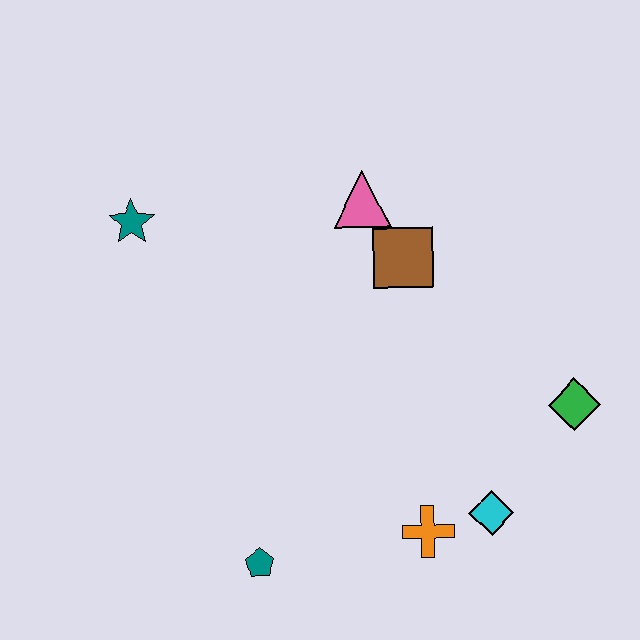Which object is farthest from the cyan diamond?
The teal star is farthest from the cyan diamond.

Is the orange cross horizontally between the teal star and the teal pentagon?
No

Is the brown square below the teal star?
Yes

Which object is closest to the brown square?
The pink triangle is closest to the brown square.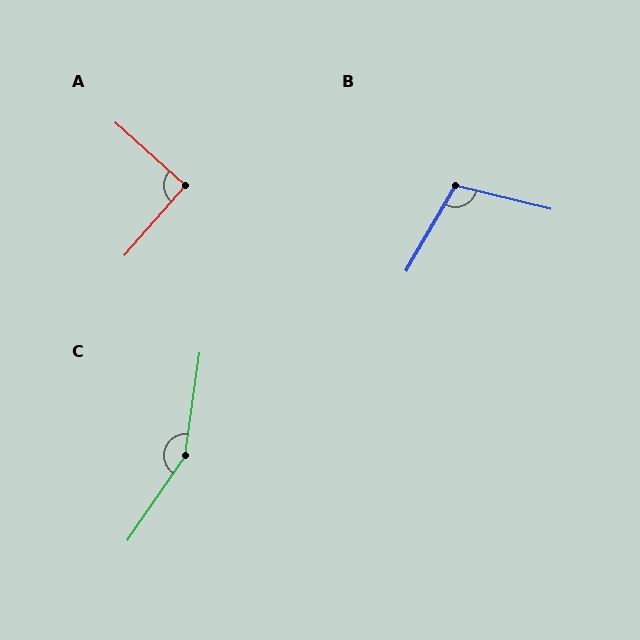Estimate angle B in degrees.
Approximately 106 degrees.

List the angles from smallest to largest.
A (91°), B (106°), C (153°).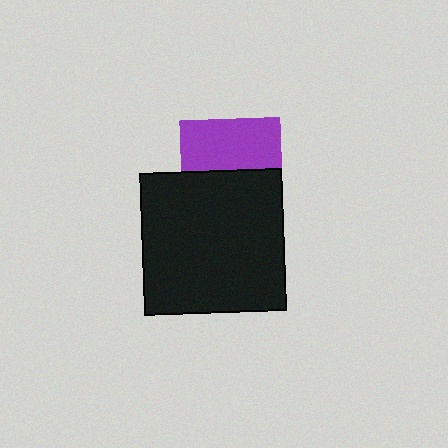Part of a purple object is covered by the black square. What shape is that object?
It is a square.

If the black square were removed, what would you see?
You would see the complete purple square.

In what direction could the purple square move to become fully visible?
The purple square could move up. That would shift it out from behind the black square entirely.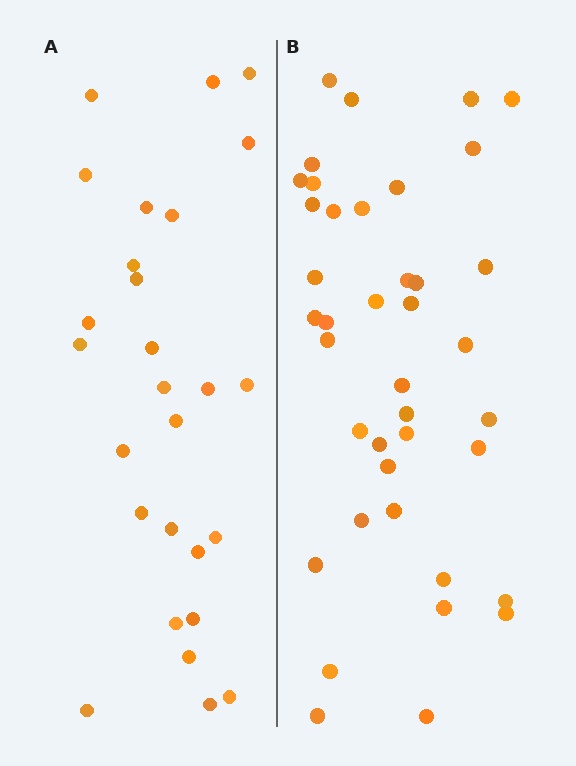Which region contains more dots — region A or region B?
Region B (the right region) has more dots.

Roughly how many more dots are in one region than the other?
Region B has approximately 15 more dots than region A.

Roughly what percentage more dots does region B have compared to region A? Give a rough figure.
About 50% more.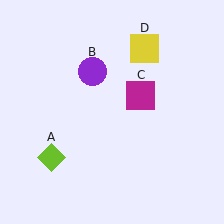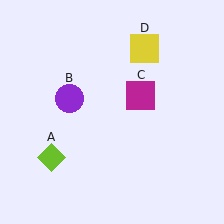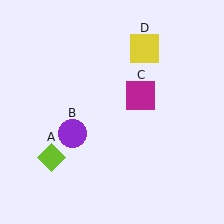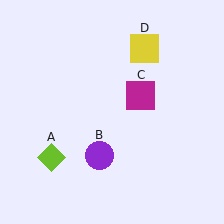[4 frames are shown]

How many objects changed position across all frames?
1 object changed position: purple circle (object B).